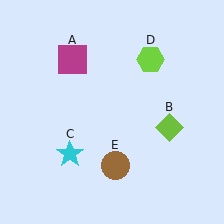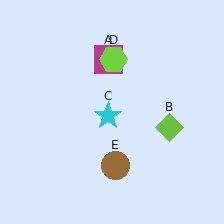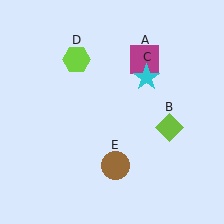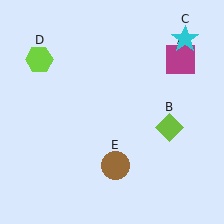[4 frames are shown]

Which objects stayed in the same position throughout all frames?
Lime diamond (object B) and brown circle (object E) remained stationary.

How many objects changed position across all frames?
3 objects changed position: magenta square (object A), cyan star (object C), lime hexagon (object D).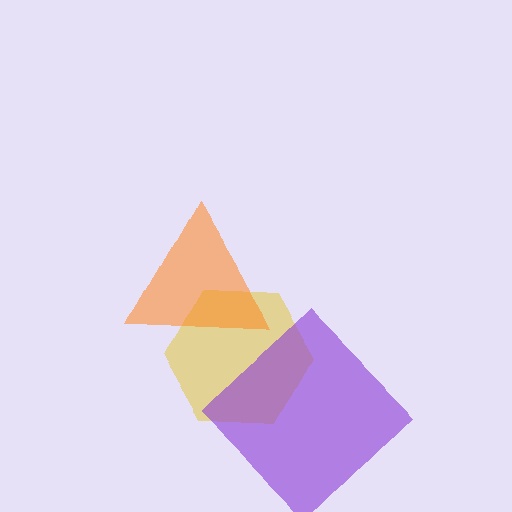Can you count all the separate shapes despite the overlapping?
Yes, there are 3 separate shapes.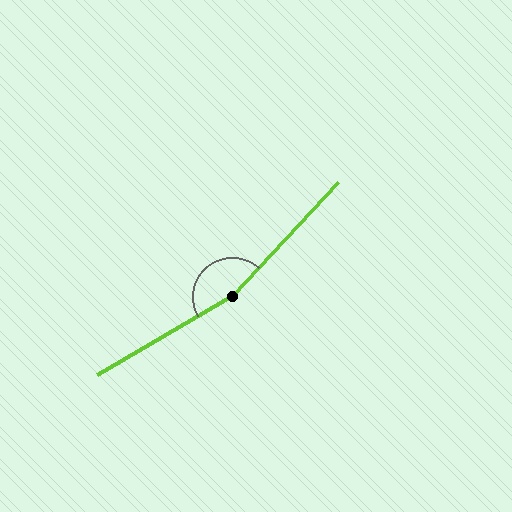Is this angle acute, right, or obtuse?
It is obtuse.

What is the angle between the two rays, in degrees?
Approximately 163 degrees.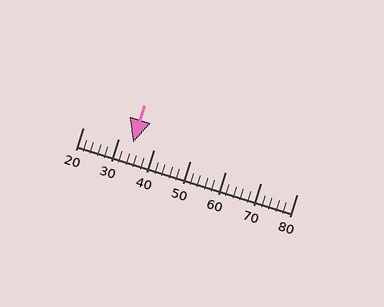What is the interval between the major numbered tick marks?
The major tick marks are spaced 10 units apart.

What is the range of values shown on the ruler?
The ruler shows values from 20 to 80.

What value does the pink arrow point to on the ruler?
The pink arrow points to approximately 34.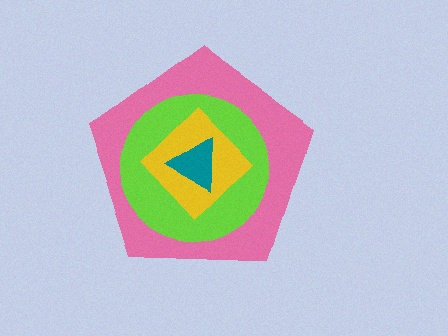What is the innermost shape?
The teal triangle.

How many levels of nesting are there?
4.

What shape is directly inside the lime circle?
The yellow diamond.